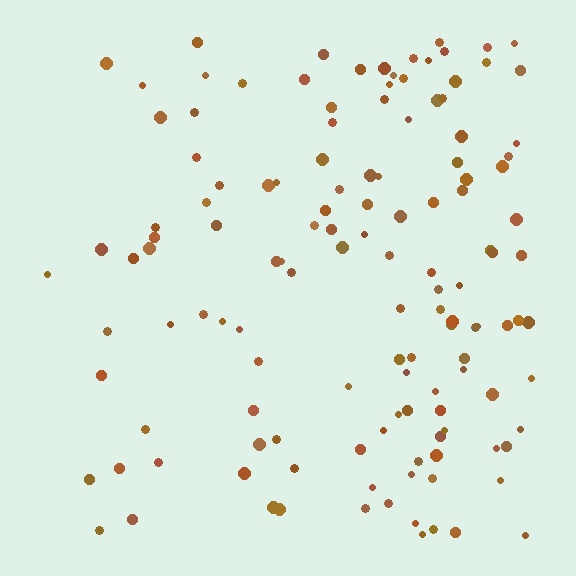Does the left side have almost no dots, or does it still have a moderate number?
Still a moderate number, just noticeably fewer than the right.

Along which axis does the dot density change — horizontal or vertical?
Horizontal.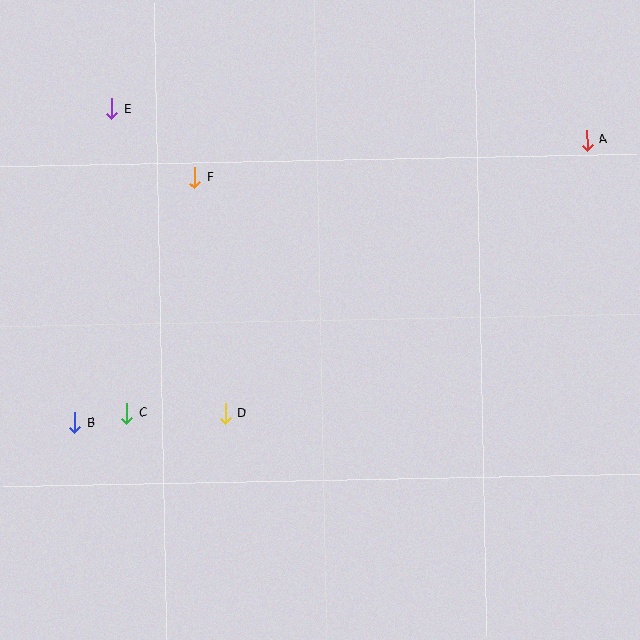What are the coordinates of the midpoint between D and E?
The midpoint between D and E is at (168, 261).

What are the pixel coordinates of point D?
Point D is at (225, 413).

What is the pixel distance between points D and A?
The distance between D and A is 453 pixels.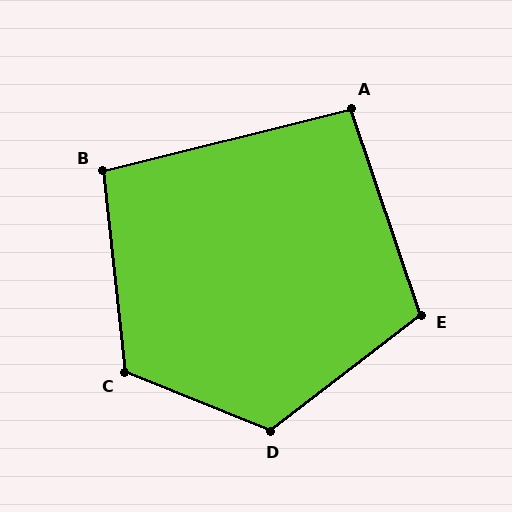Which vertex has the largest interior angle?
D, at approximately 121 degrees.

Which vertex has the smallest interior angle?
A, at approximately 95 degrees.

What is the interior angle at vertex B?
Approximately 98 degrees (obtuse).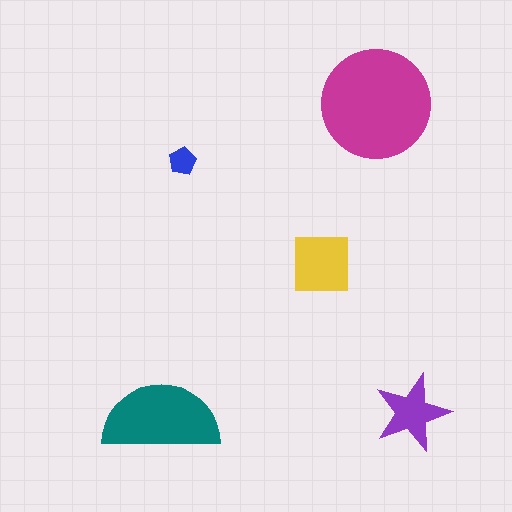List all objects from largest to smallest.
The magenta circle, the teal semicircle, the yellow square, the purple star, the blue pentagon.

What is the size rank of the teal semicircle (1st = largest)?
2nd.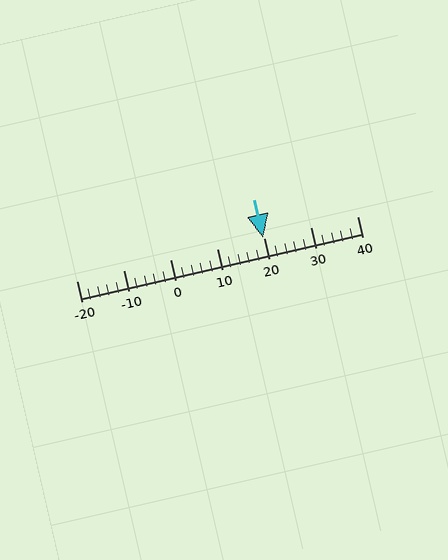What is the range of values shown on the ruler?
The ruler shows values from -20 to 40.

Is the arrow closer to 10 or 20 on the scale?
The arrow is closer to 20.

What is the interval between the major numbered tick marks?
The major tick marks are spaced 10 units apart.